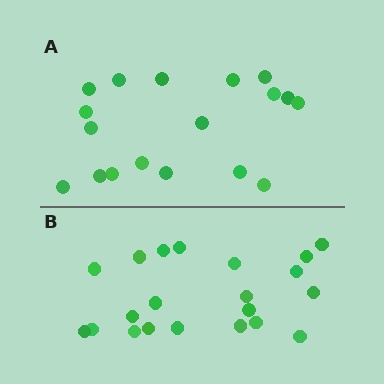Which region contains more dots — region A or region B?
Region B (the bottom region) has more dots.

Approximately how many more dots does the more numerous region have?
Region B has just a few more — roughly 2 or 3 more dots than region A.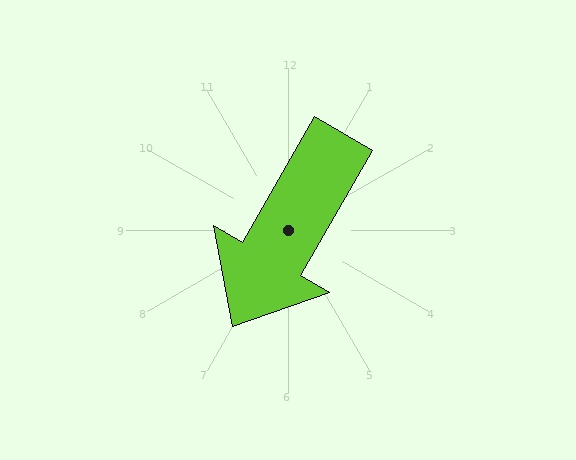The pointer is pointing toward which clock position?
Roughly 7 o'clock.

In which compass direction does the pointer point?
Southwest.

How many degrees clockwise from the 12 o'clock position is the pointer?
Approximately 210 degrees.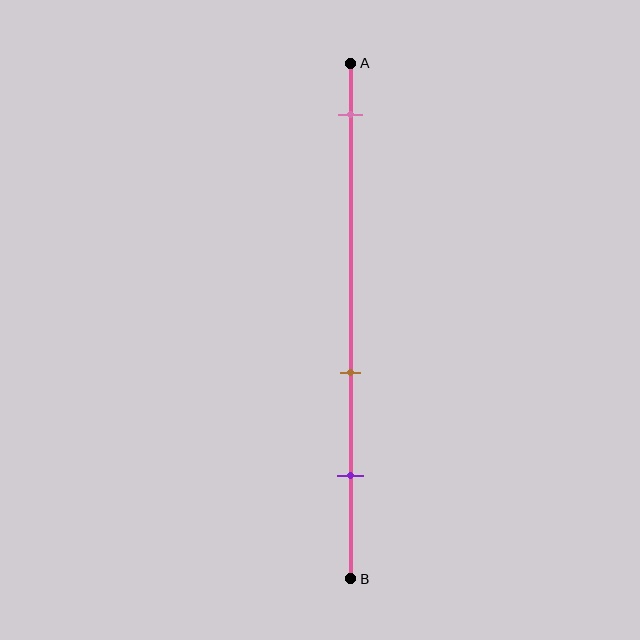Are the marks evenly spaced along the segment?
No, the marks are not evenly spaced.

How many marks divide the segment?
There are 3 marks dividing the segment.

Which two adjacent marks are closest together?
The brown and purple marks are the closest adjacent pair.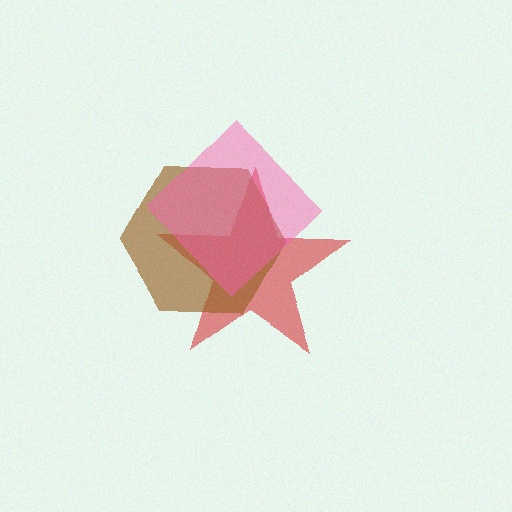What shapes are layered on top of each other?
The layered shapes are: a red star, a brown hexagon, a pink diamond.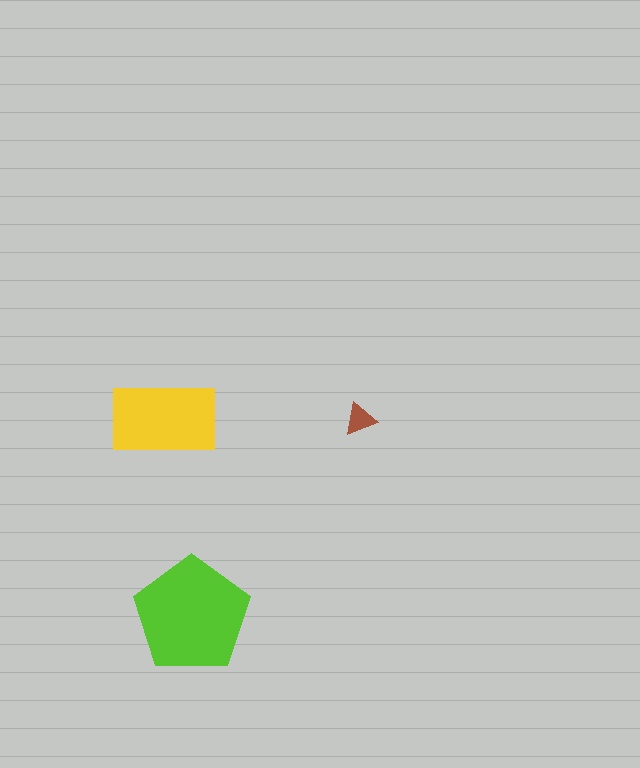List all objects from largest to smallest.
The lime pentagon, the yellow rectangle, the brown triangle.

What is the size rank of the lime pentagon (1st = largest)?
1st.